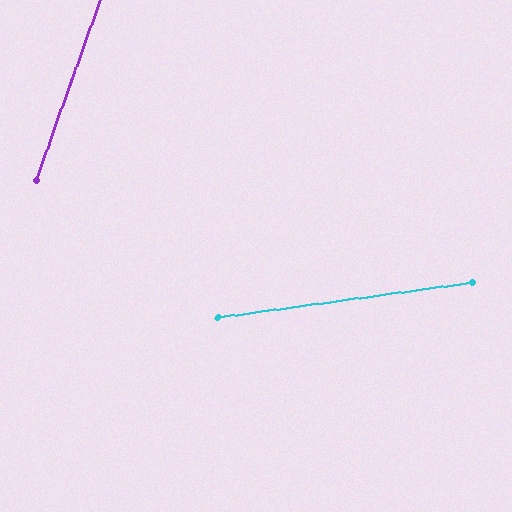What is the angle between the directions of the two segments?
Approximately 63 degrees.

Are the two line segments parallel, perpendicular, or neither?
Neither parallel nor perpendicular — they differ by about 63°.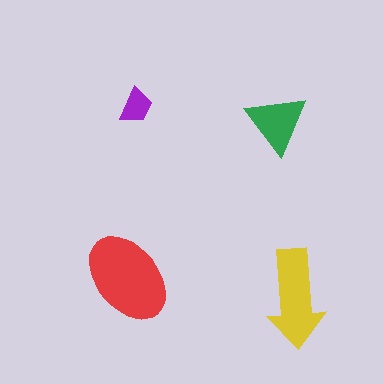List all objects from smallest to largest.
The purple trapezoid, the green triangle, the yellow arrow, the red ellipse.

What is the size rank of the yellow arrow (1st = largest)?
2nd.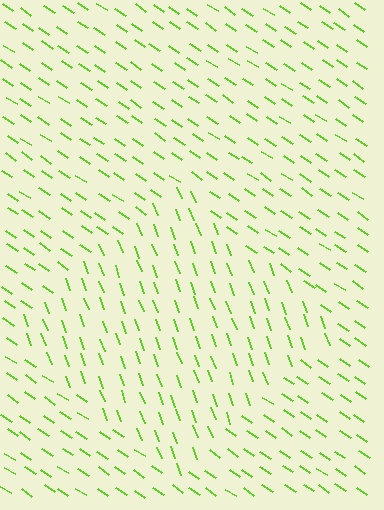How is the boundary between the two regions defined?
The boundary is defined purely by a change in line orientation (approximately 36 degrees difference). All lines are the same color and thickness.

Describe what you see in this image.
The image is filled with small lime line segments. A diamond region in the image has lines oriented differently from the surrounding lines, creating a visible texture boundary.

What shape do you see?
I see a diamond.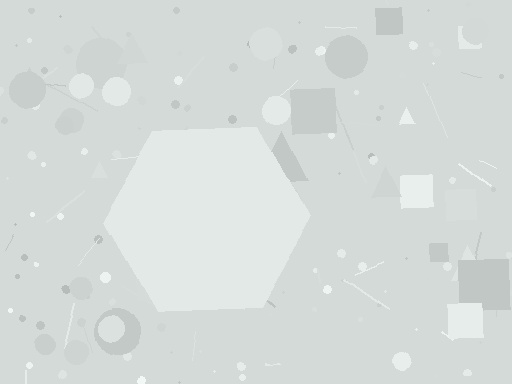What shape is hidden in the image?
A hexagon is hidden in the image.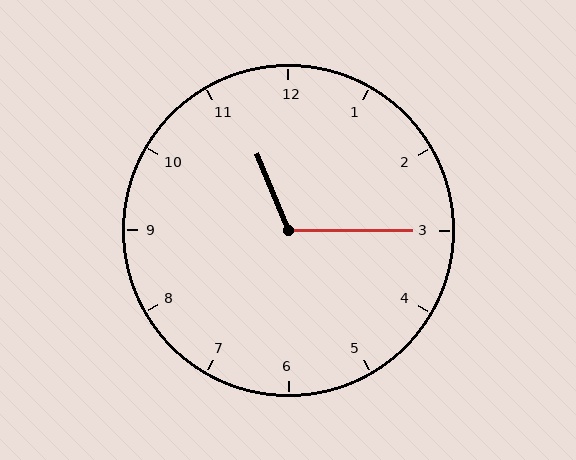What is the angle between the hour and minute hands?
Approximately 112 degrees.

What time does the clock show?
11:15.